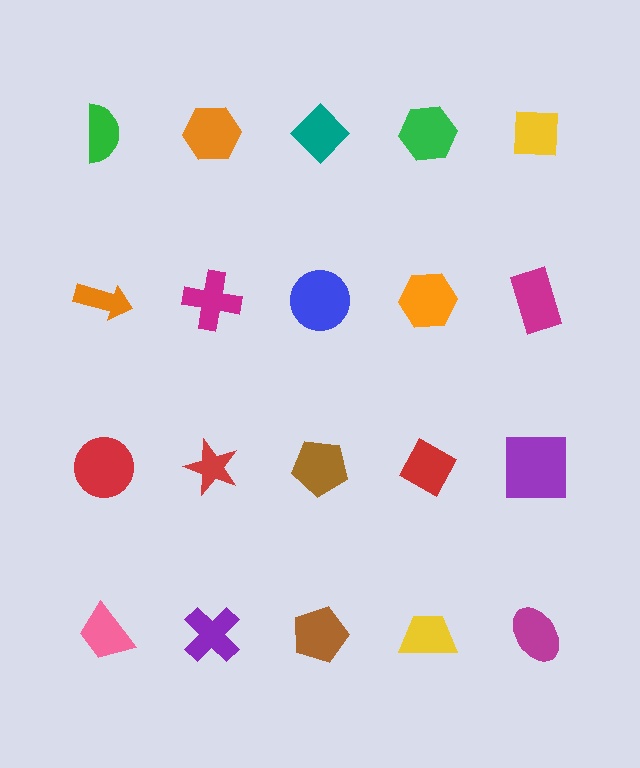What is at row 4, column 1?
A pink trapezoid.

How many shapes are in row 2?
5 shapes.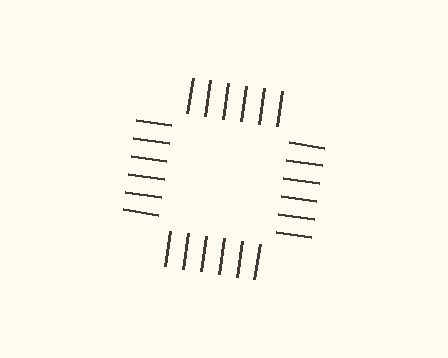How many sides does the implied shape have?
4 sides — the line-ends trace a square.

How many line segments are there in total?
24 — 6 along each of the 4 edges.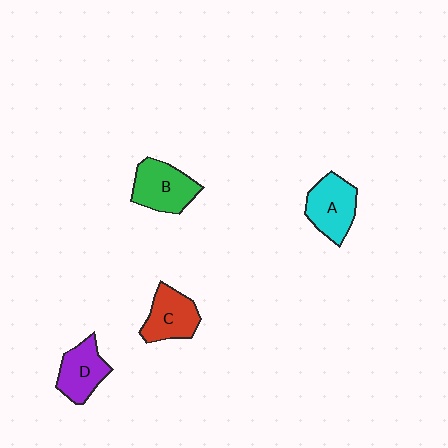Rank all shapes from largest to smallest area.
From largest to smallest: B (green), A (cyan), C (red), D (purple).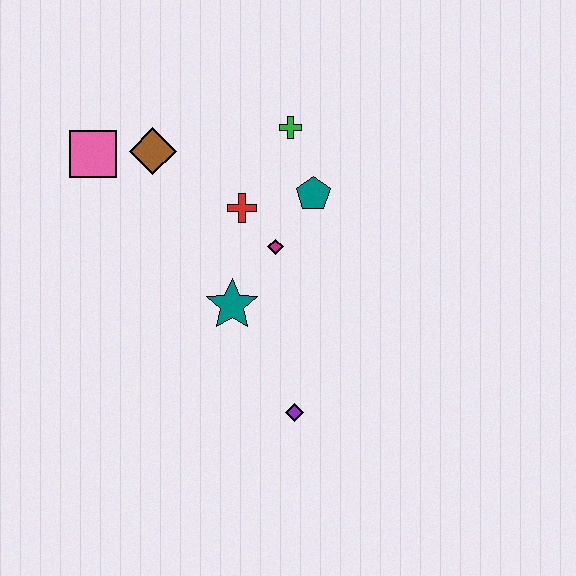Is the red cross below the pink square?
Yes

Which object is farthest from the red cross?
The purple diamond is farthest from the red cross.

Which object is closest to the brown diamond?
The pink square is closest to the brown diamond.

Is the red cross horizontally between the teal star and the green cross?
Yes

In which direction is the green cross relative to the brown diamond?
The green cross is to the right of the brown diamond.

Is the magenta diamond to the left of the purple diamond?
Yes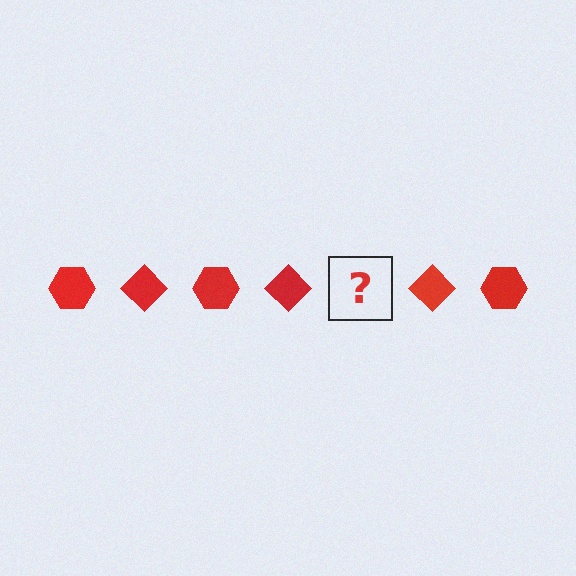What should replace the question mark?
The question mark should be replaced with a red hexagon.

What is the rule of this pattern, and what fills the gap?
The rule is that the pattern cycles through hexagon, diamond shapes in red. The gap should be filled with a red hexagon.